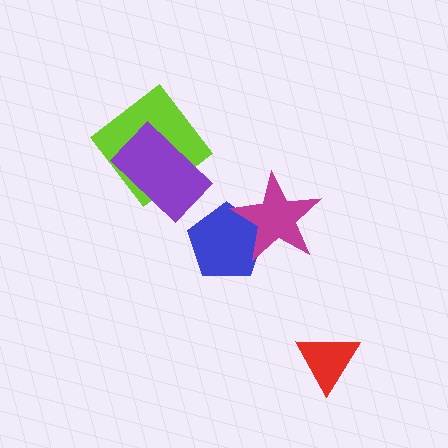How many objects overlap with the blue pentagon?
1 object overlaps with the blue pentagon.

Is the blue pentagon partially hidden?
Yes, it is partially covered by another shape.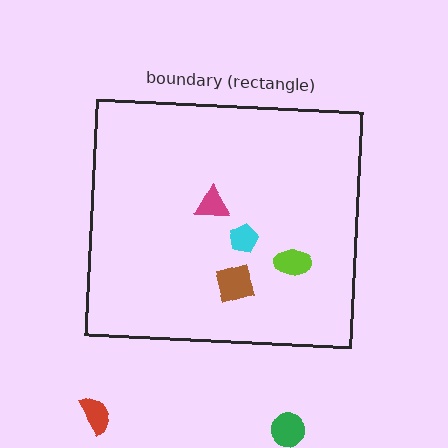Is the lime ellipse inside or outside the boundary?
Inside.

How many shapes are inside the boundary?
4 inside, 2 outside.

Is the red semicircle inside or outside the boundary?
Outside.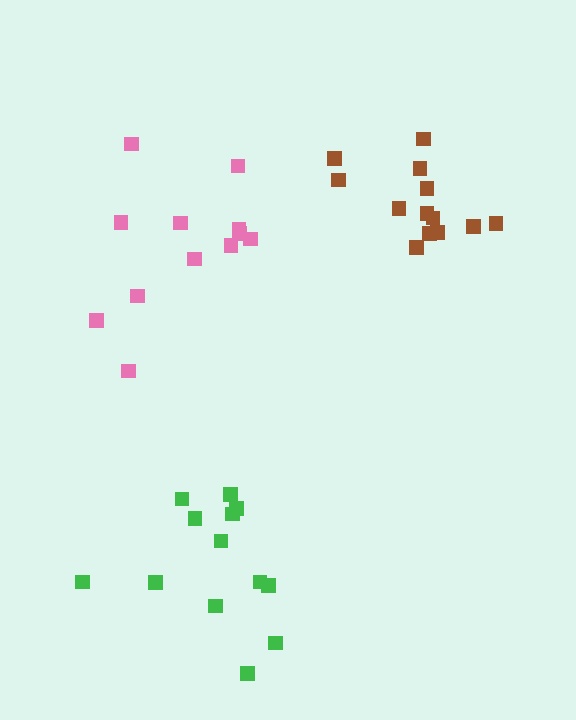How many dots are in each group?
Group 1: 13 dots, Group 2: 12 dots, Group 3: 13 dots (38 total).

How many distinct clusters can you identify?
There are 3 distinct clusters.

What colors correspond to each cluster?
The clusters are colored: brown, pink, green.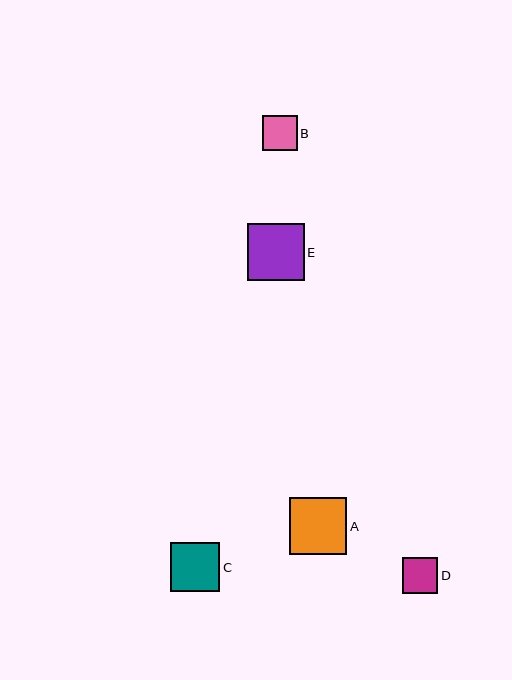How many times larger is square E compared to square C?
Square E is approximately 1.2 times the size of square C.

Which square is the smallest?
Square D is the smallest with a size of approximately 35 pixels.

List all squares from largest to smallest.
From largest to smallest: E, A, C, B, D.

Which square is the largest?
Square E is the largest with a size of approximately 57 pixels.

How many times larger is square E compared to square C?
Square E is approximately 1.2 times the size of square C.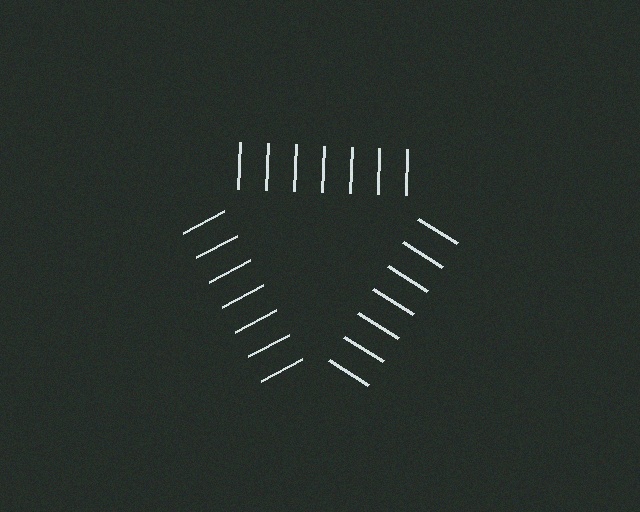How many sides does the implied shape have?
3 sides — the line-ends trace a triangle.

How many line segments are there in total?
21 — 7 along each of the 3 edges.